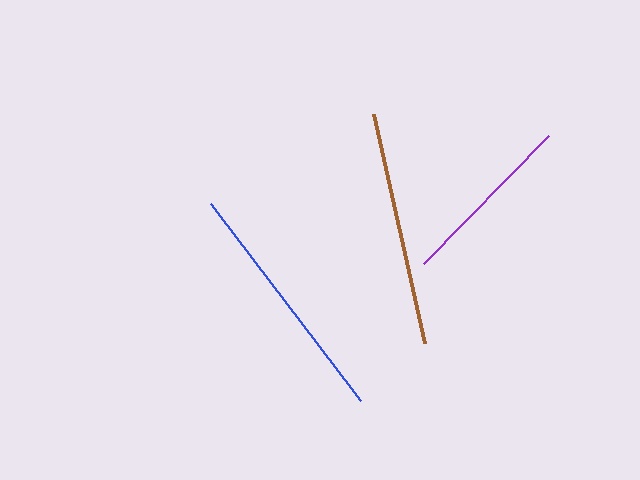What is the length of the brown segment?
The brown segment is approximately 234 pixels long.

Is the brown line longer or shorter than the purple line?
The brown line is longer than the purple line.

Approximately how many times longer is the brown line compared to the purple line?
The brown line is approximately 1.3 times the length of the purple line.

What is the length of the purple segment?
The purple segment is approximately 179 pixels long.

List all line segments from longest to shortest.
From longest to shortest: blue, brown, purple.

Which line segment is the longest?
The blue line is the longest at approximately 248 pixels.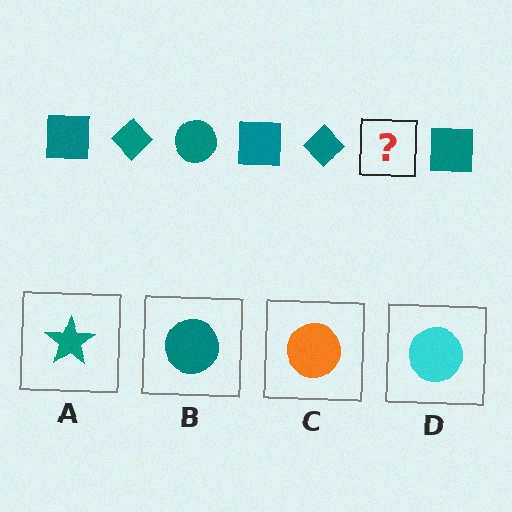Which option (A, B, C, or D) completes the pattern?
B.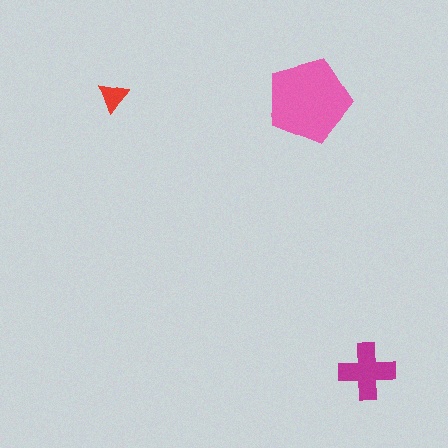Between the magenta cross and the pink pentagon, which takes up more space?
The pink pentagon.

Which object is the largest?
The pink pentagon.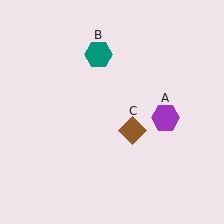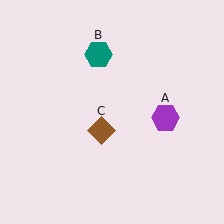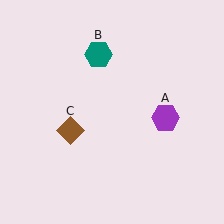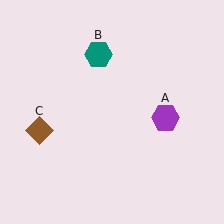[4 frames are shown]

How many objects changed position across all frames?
1 object changed position: brown diamond (object C).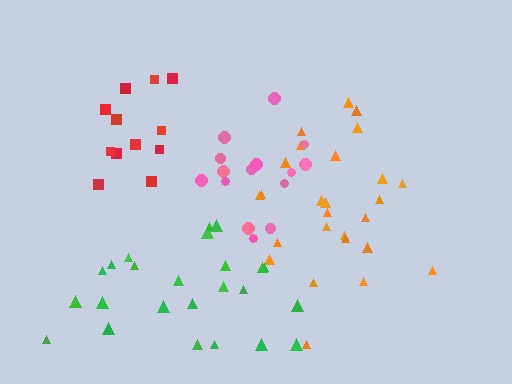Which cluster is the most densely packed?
Pink.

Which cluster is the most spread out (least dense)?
Green.